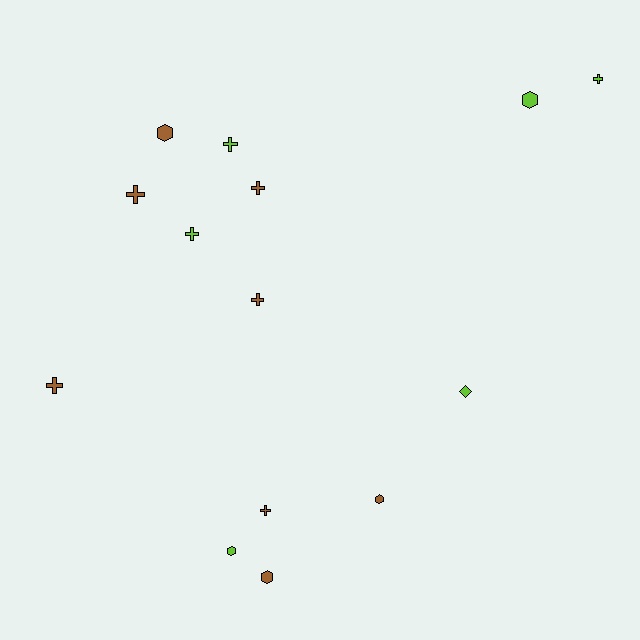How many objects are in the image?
There are 14 objects.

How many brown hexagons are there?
There are 3 brown hexagons.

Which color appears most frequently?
Brown, with 8 objects.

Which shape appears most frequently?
Cross, with 8 objects.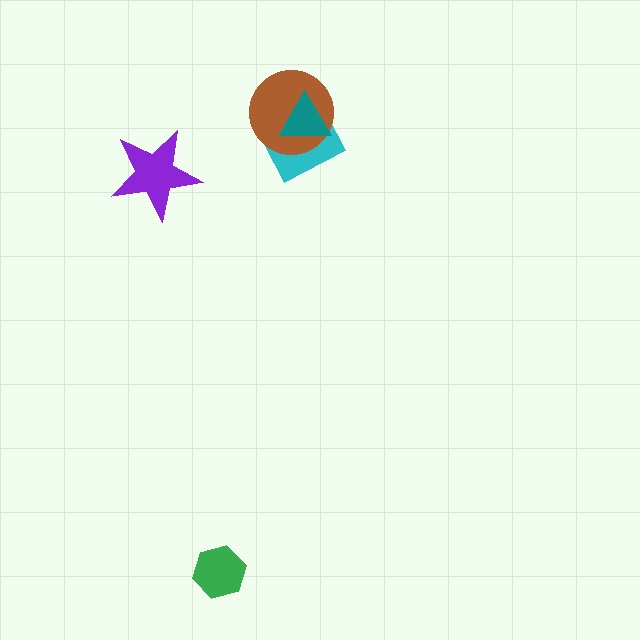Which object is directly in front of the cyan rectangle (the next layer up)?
The brown circle is directly in front of the cyan rectangle.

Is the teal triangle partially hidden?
No, no other shape covers it.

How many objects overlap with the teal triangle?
2 objects overlap with the teal triangle.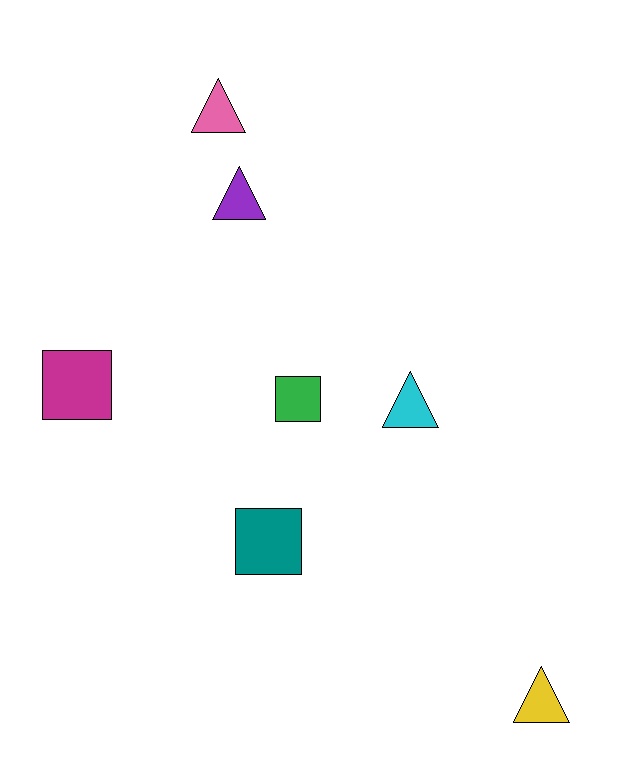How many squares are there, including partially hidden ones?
There are 3 squares.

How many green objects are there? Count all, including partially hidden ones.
There is 1 green object.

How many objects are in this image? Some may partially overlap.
There are 7 objects.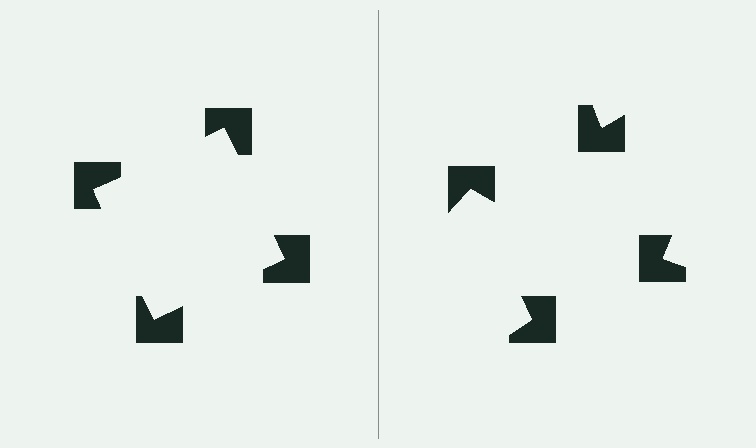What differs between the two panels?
The notched squares are positioned identically on both sides; only the wedge orientations differ. On the left they align to a square; on the right they are misaligned.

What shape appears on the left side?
An illusory square.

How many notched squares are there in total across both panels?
8 — 4 on each side.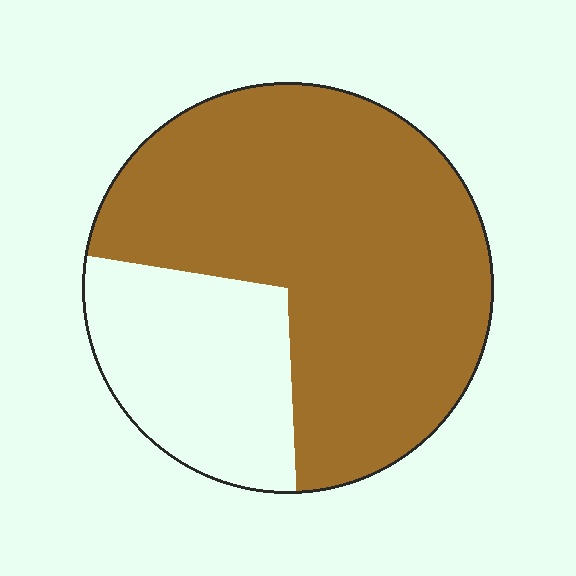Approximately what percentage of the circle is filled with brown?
Approximately 70%.